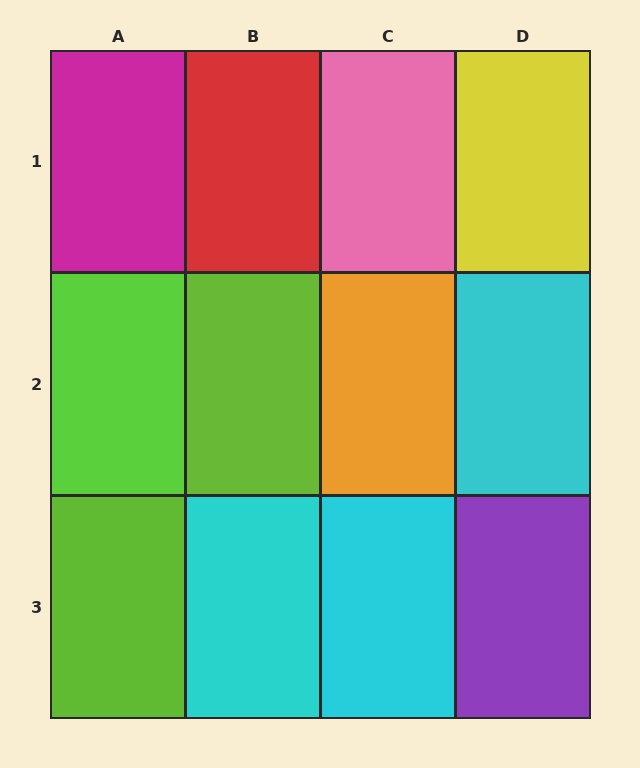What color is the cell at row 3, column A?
Lime.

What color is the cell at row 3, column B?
Cyan.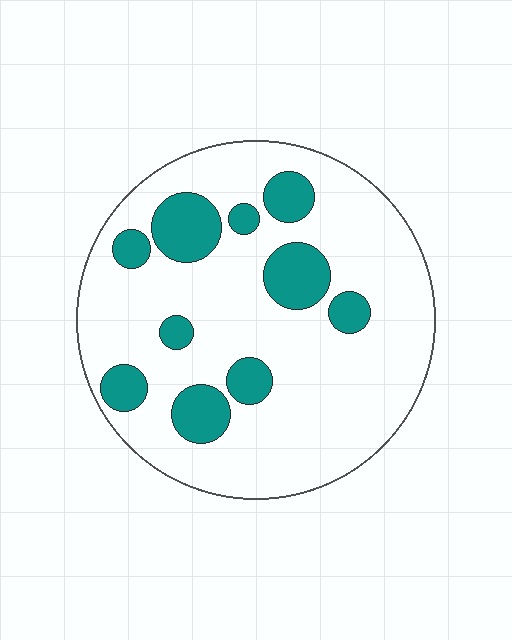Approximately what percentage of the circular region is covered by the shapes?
Approximately 20%.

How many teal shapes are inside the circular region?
10.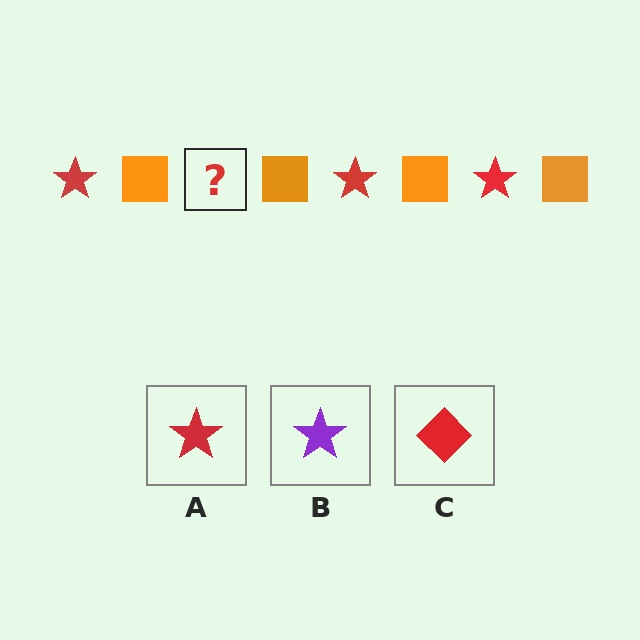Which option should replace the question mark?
Option A.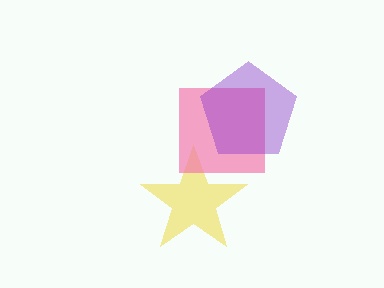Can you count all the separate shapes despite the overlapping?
Yes, there are 3 separate shapes.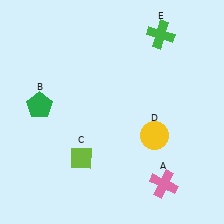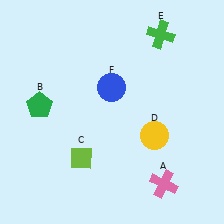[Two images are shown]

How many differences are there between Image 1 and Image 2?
There is 1 difference between the two images.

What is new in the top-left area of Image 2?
A blue circle (F) was added in the top-left area of Image 2.